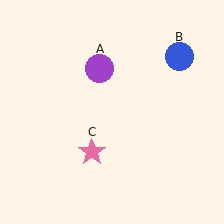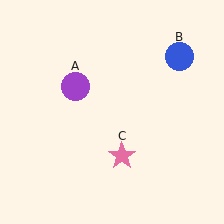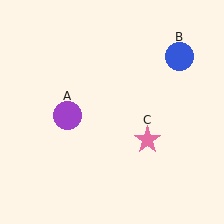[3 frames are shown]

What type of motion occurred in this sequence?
The purple circle (object A), pink star (object C) rotated counterclockwise around the center of the scene.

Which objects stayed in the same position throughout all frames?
Blue circle (object B) remained stationary.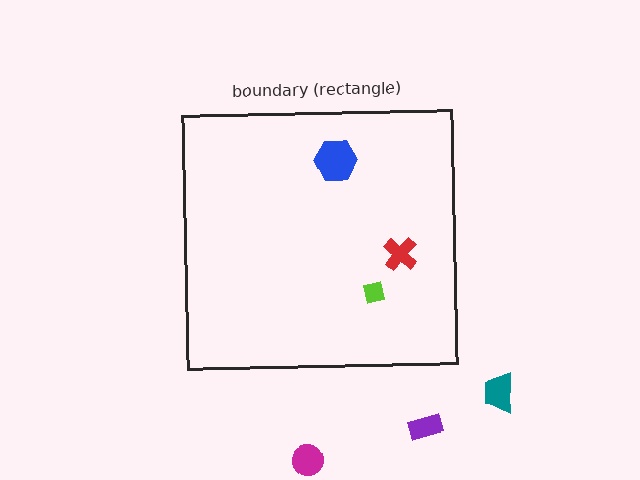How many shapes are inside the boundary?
3 inside, 3 outside.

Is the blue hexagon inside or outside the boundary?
Inside.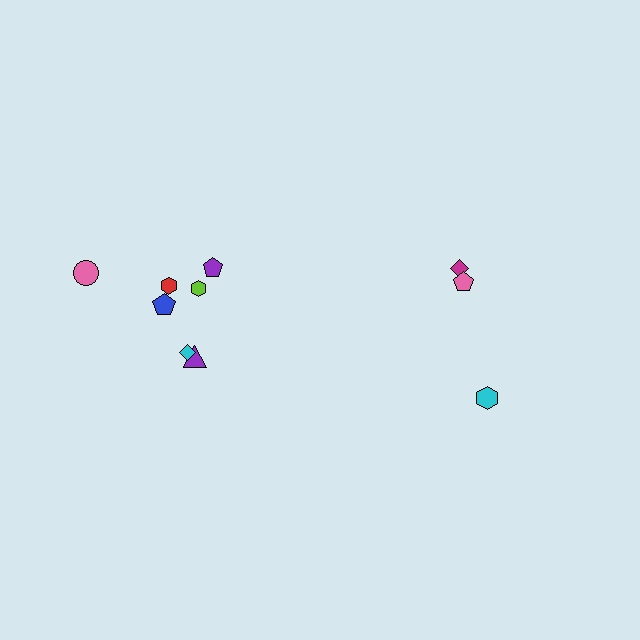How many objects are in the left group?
There are 7 objects.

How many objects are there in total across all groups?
There are 10 objects.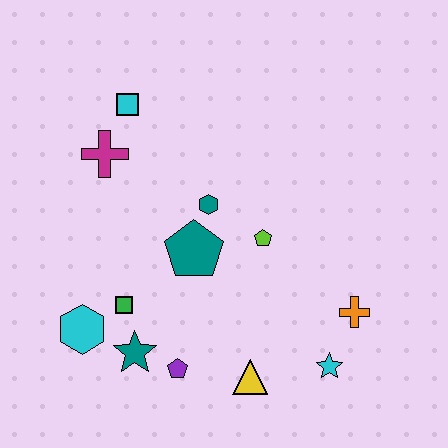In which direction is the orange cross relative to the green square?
The orange cross is to the right of the green square.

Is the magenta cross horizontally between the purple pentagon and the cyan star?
No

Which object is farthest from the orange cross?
The cyan square is farthest from the orange cross.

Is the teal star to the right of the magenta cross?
Yes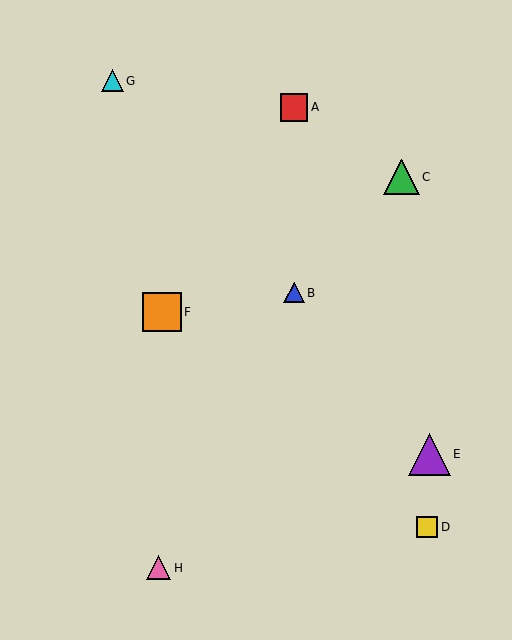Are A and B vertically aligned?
Yes, both are at x≈294.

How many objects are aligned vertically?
2 objects (A, B) are aligned vertically.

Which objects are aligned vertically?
Objects A, B are aligned vertically.